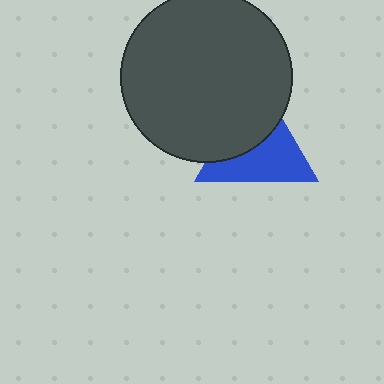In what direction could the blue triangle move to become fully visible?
The blue triangle could move toward the lower-right. That would shift it out from behind the dark gray circle entirely.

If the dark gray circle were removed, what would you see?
You would see the complete blue triangle.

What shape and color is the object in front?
The object in front is a dark gray circle.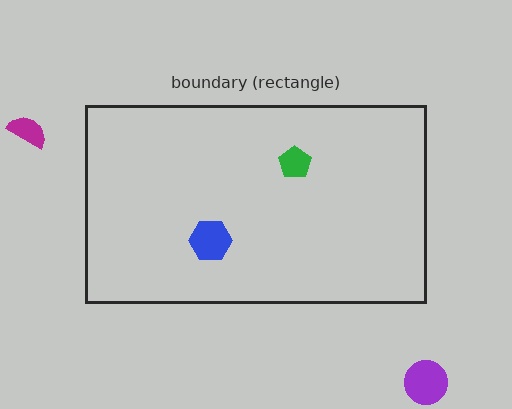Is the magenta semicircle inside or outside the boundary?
Outside.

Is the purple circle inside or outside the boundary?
Outside.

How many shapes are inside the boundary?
2 inside, 2 outside.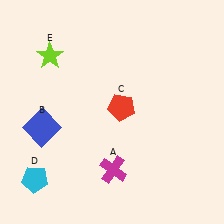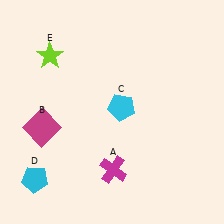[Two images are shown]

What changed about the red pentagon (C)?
In Image 1, C is red. In Image 2, it changed to cyan.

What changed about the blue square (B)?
In Image 1, B is blue. In Image 2, it changed to magenta.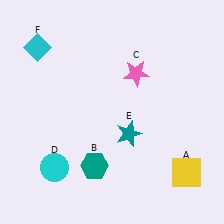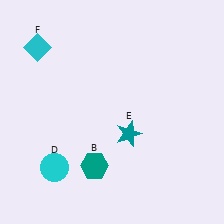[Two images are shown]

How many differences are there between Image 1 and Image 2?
There are 2 differences between the two images.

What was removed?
The yellow square (A), the pink star (C) were removed in Image 2.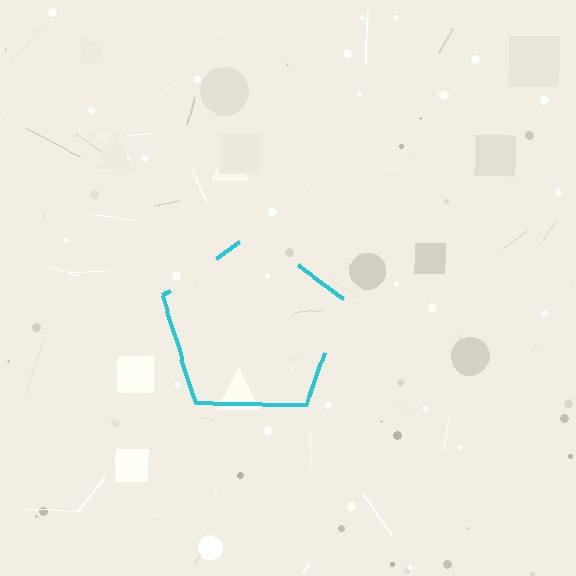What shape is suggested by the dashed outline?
The dashed outline suggests a pentagon.